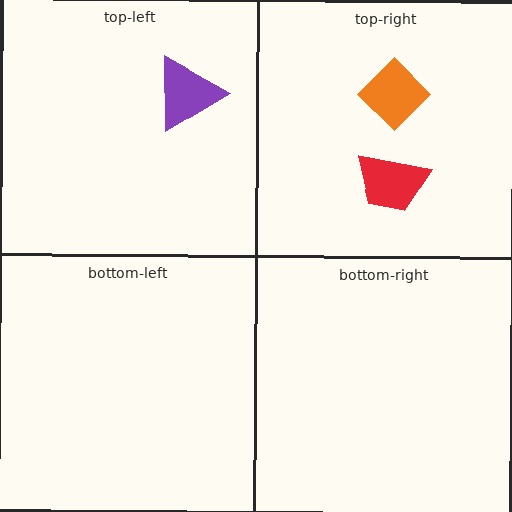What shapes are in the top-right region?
The red trapezoid, the orange diamond.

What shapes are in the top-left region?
The purple triangle.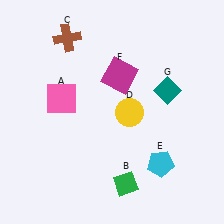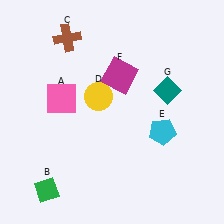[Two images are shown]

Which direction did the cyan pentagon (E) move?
The cyan pentagon (E) moved up.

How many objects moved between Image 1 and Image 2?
3 objects moved between the two images.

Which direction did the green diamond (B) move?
The green diamond (B) moved left.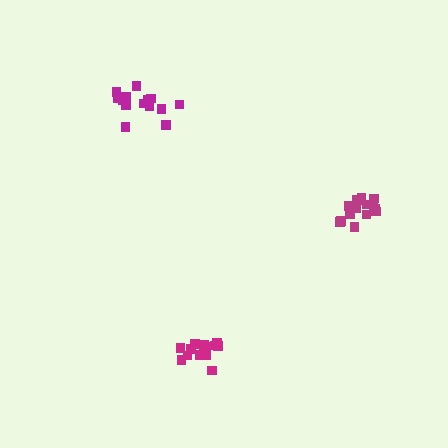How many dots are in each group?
Group 1: 13 dots, Group 2: 14 dots, Group 3: 15 dots (42 total).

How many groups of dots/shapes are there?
There are 3 groups.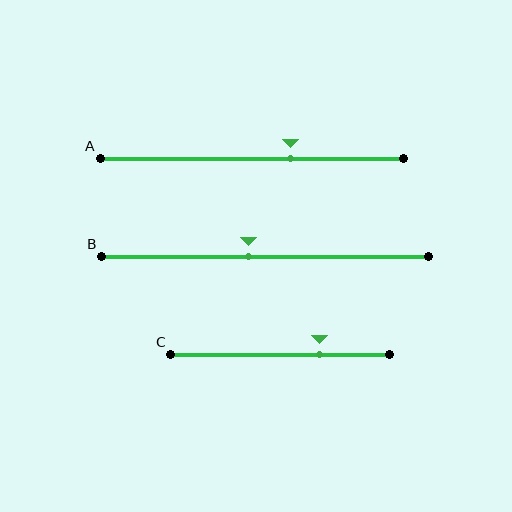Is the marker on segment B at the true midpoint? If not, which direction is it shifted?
No, the marker on segment B is shifted to the left by about 5% of the segment length.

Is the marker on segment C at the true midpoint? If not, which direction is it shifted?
No, the marker on segment C is shifted to the right by about 18% of the segment length.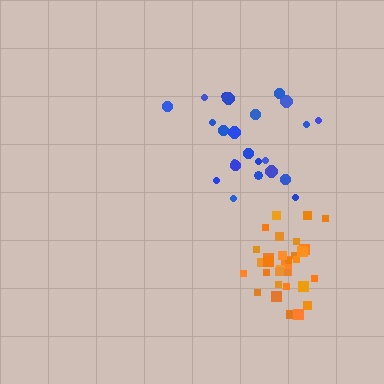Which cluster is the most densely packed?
Orange.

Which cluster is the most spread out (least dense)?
Blue.